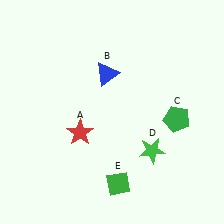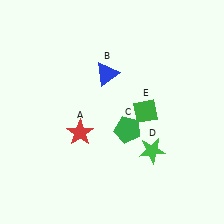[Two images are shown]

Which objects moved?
The objects that moved are: the green pentagon (C), the green diamond (E).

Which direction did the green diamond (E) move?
The green diamond (E) moved up.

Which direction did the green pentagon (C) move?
The green pentagon (C) moved left.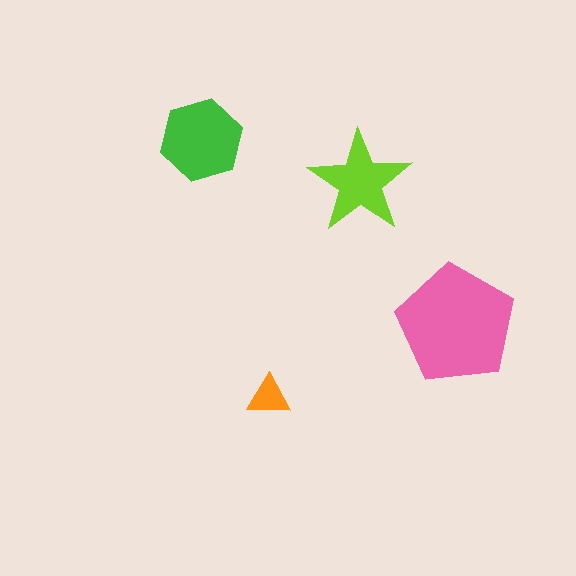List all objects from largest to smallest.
The pink pentagon, the green hexagon, the lime star, the orange triangle.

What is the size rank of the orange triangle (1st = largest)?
4th.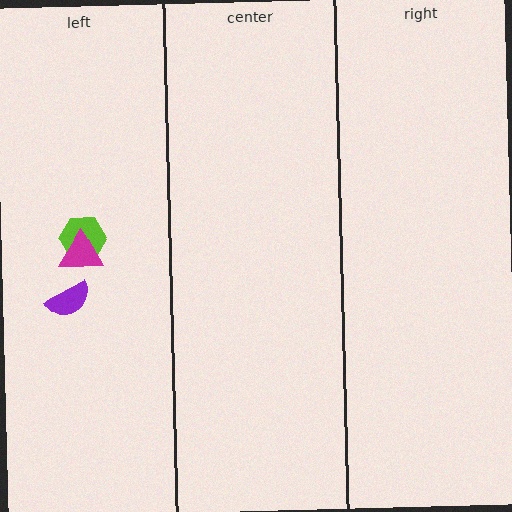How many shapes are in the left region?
3.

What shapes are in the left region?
The lime hexagon, the purple semicircle, the magenta triangle.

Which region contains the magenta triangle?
The left region.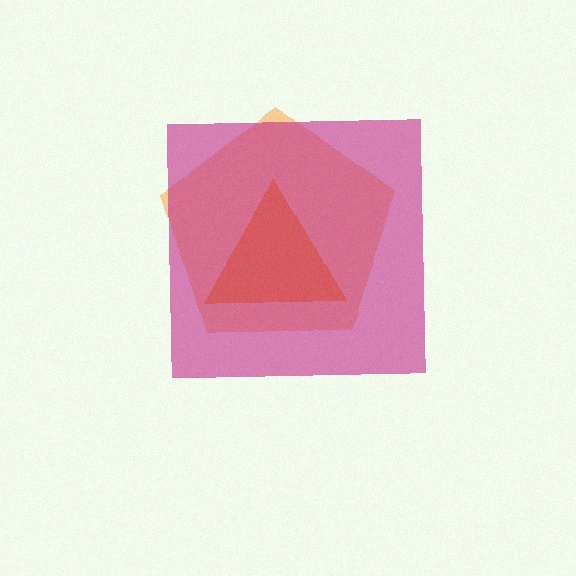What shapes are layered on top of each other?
The layered shapes are: an orange pentagon, a magenta square, a red triangle.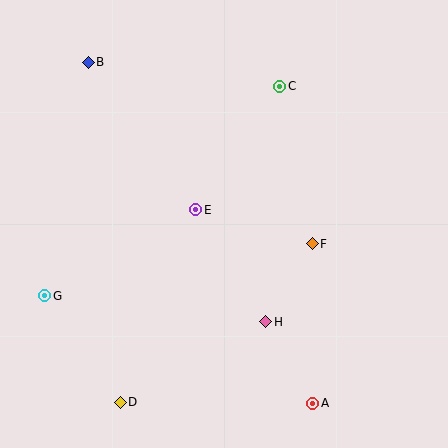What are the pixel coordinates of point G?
Point G is at (45, 296).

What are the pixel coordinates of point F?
Point F is at (312, 244).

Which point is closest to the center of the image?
Point E at (196, 210) is closest to the center.